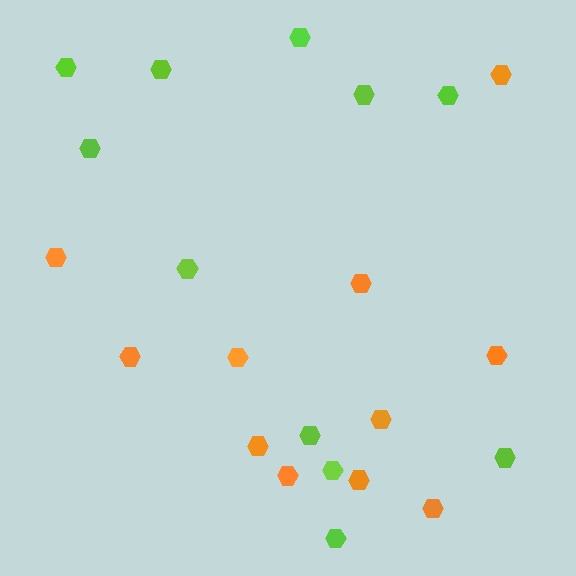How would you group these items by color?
There are 2 groups: one group of lime hexagons (11) and one group of orange hexagons (11).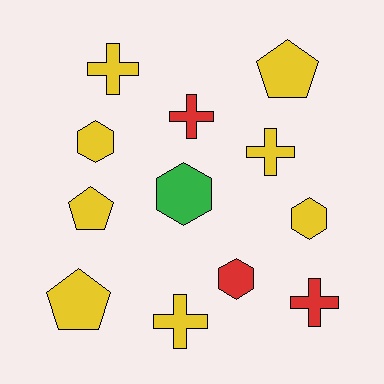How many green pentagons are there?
There are no green pentagons.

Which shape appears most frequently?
Cross, with 5 objects.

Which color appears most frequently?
Yellow, with 8 objects.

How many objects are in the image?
There are 12 objects.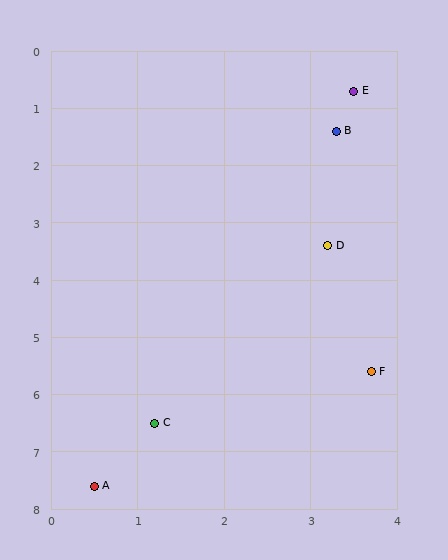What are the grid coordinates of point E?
Point E is at approximately (3.5, 0.7).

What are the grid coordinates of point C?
Point C is at approximately (1.2, 6.5).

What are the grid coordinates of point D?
Point D is at approximately (3.2, 3.4).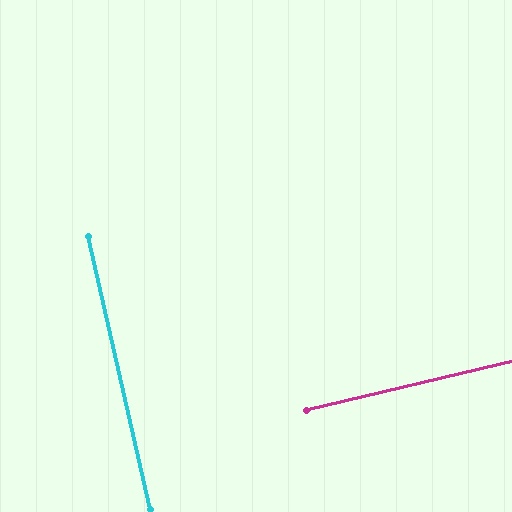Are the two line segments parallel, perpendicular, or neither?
Perpendicular — they meet at approximately 90°.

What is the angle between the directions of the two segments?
Approximately 90 degrees.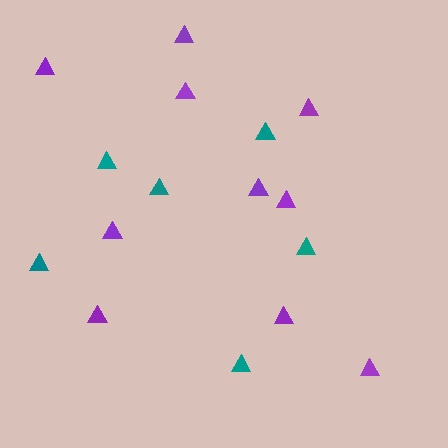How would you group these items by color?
There are 2 groups: one group of teal triangles (6) and one group of purple triangles (10).